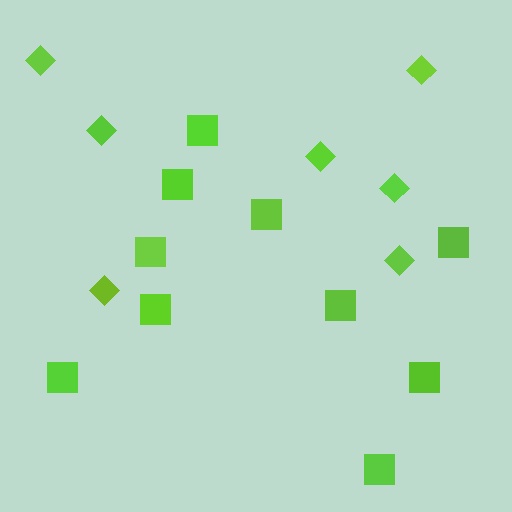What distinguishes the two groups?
There are 2 groups: one group of squares (10) and one group of diamonds (7).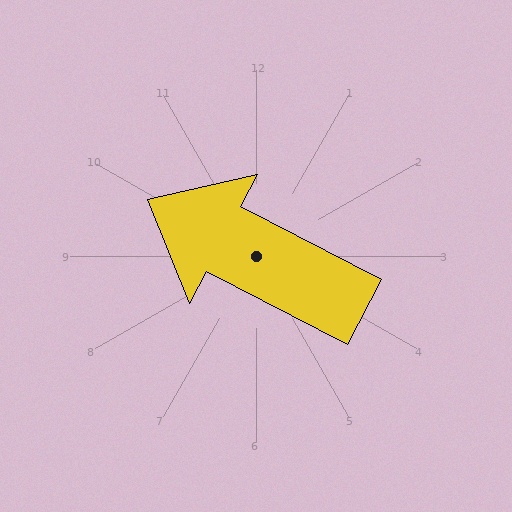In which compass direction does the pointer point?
Northwest.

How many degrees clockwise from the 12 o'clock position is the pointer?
Approximately 298 degrees.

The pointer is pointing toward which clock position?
Roughly 10 o'clock.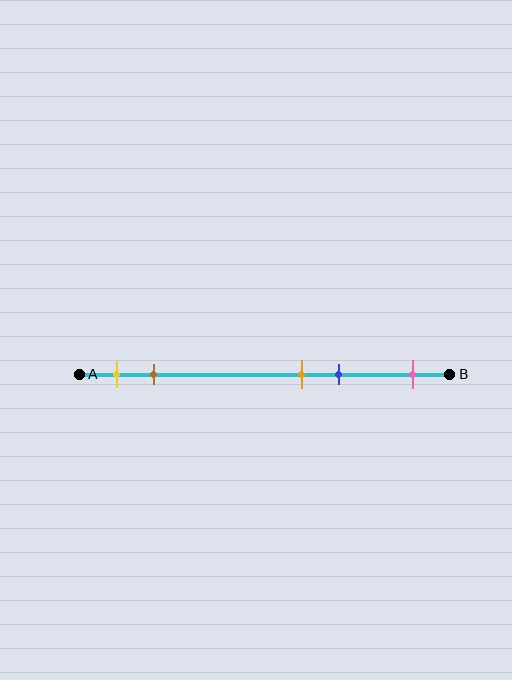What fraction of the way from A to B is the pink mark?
The pink mark is approximately 90% (0.9) of the way from A to B.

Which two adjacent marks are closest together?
The orange and blue marks are the closest adjacent pair.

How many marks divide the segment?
There are 5 marks dividing the segment.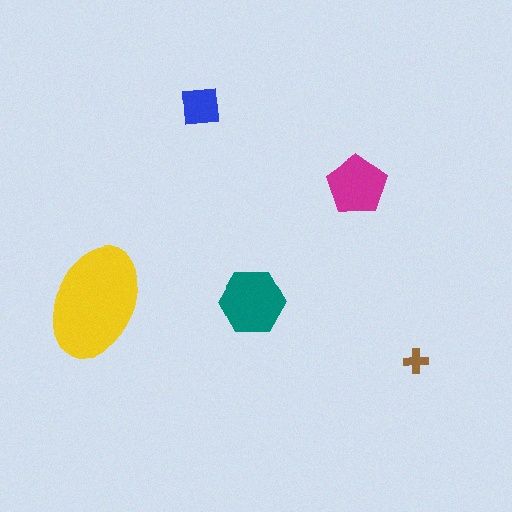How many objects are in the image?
There are 5 objects in the image.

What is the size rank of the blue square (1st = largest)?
4th.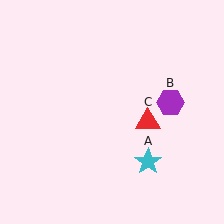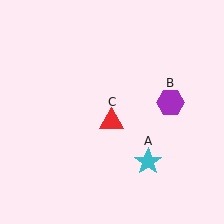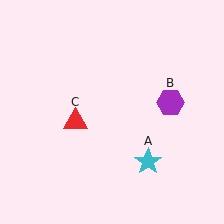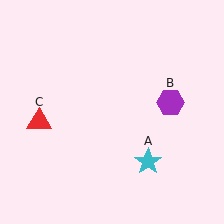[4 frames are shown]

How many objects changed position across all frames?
1 object changed position: red triangle (object C).